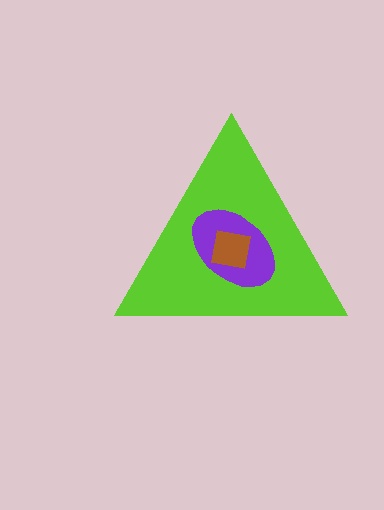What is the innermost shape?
The brown square.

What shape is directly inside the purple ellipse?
The brown square.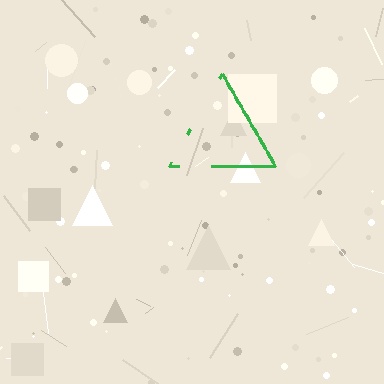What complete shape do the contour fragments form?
The contour fragments form a triangle.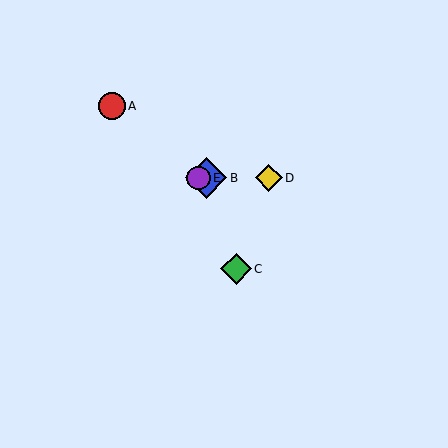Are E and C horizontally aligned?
No, E is at y≈178 and C is at y≈269.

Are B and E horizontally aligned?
Yes, both are at y≈178.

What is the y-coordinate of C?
Object C is at y≈269.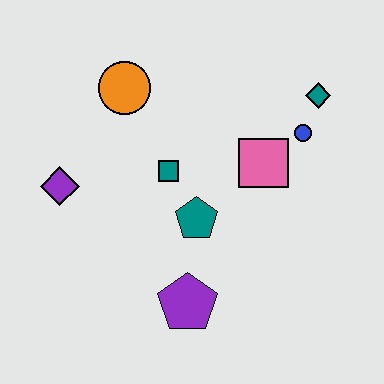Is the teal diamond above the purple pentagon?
Yes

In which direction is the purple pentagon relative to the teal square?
The purple pentagon is below the teal square.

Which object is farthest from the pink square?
The purple diamond is farthest from the pink square.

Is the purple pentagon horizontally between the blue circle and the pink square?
No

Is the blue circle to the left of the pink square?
No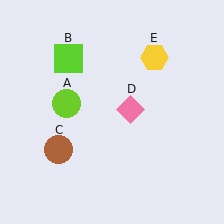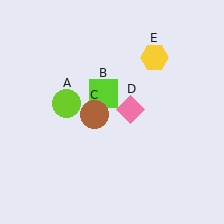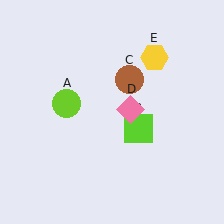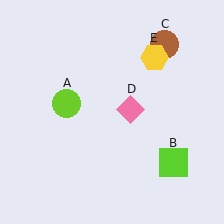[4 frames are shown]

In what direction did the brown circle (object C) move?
The brown circle (object C) moved up and to the right.